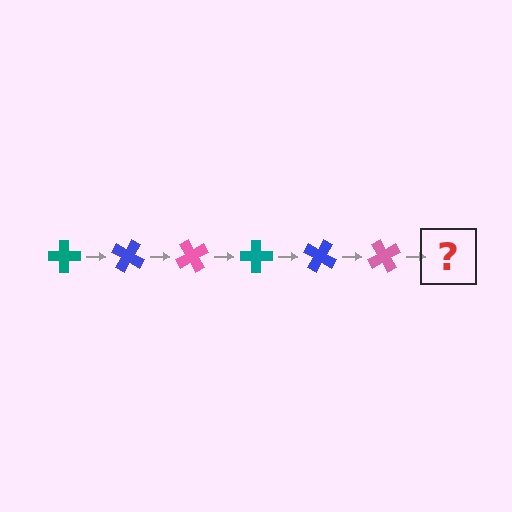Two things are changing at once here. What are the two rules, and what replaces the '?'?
The two rules are that it rotates 30 degrees each step and the color cycles through teal, blue, and pink. The '?' should be a teal cross, rotated 180 degrees from the start.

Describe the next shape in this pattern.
It should be a teal cross, rotated 180 degrees from the start.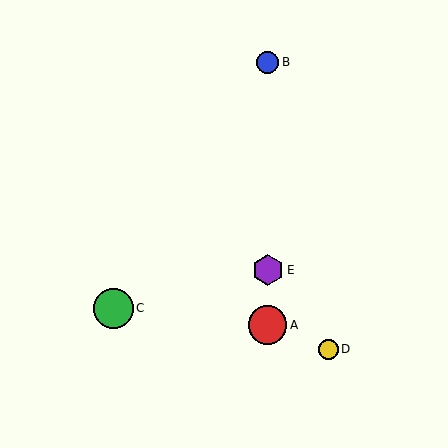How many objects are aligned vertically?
3 objects (A, B, E) are aligned vertically.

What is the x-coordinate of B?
Object B is at x≈268.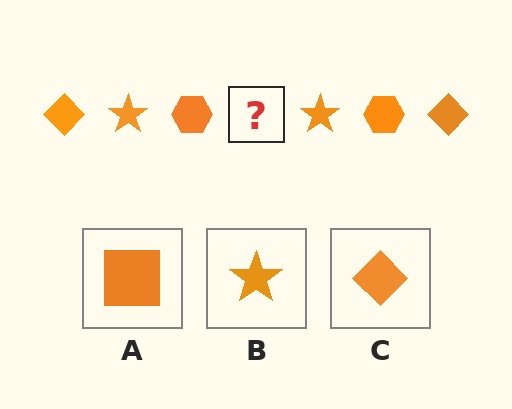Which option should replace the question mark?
Option C.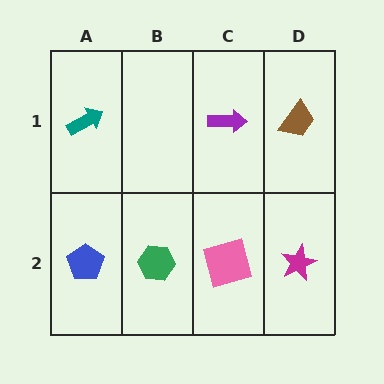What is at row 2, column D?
A magenta star.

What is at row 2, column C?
A pink square.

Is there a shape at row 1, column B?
No, that cell is empty.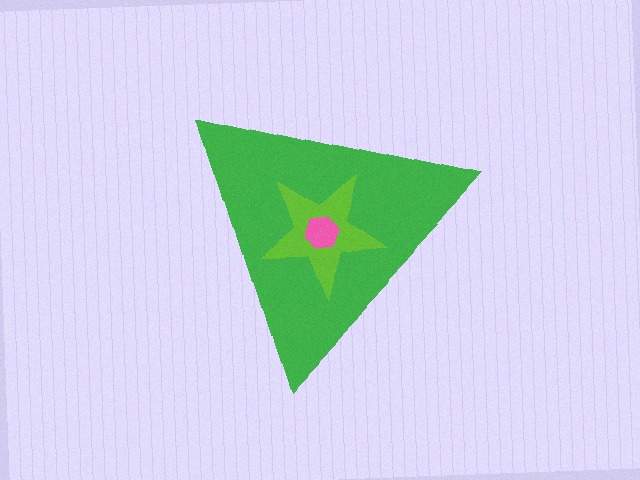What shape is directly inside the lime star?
The pink hexagon.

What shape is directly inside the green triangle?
The lime star.